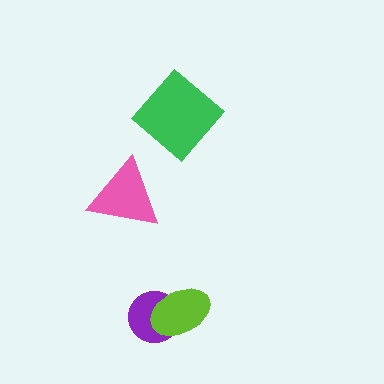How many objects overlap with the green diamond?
0 objects overlap with the green diamond.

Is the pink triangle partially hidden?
No, no other shape covers it.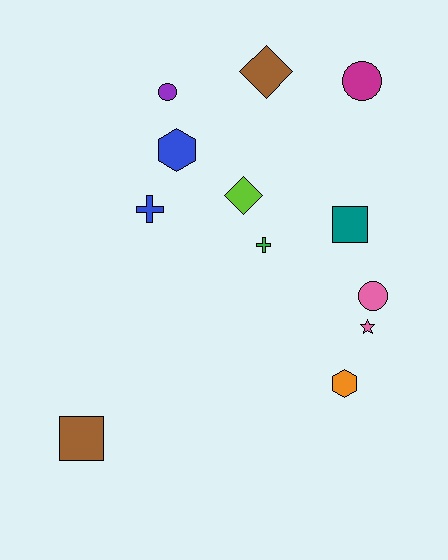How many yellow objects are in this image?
There are no yellow objects.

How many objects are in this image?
There are 12 objects.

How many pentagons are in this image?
There are no pentagons.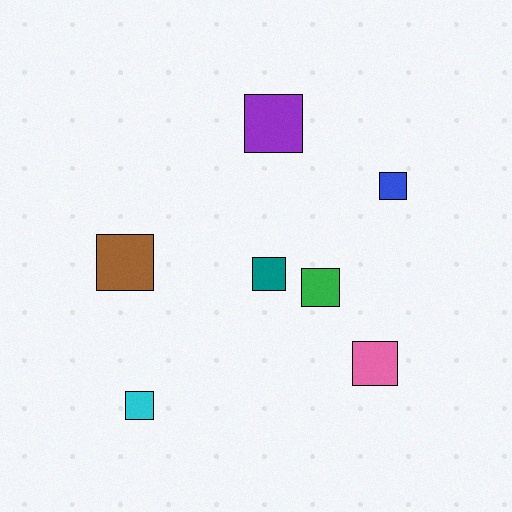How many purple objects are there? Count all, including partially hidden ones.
There is 1 purple object.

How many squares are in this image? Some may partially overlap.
There are 7 squares.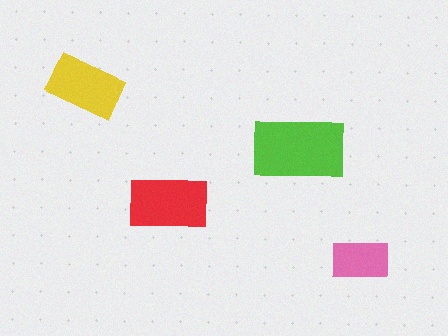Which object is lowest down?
The pink rectangle is bottommost.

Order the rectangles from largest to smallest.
the lime one, the red one, the yellow one, the pink one.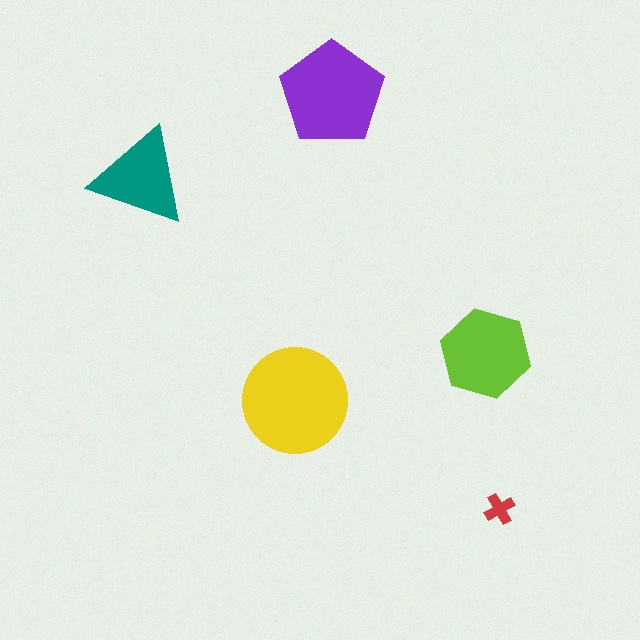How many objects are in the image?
There are 5 objects in the image.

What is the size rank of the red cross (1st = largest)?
5th.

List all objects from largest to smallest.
The yellow circle, the purple pentagon, the lime hexagon, the teal triangle, the red cross.